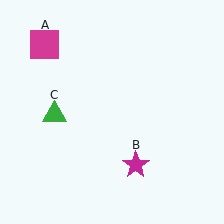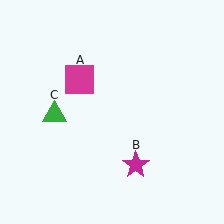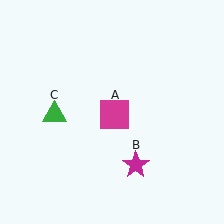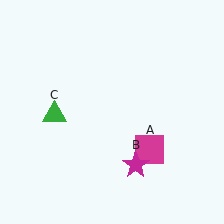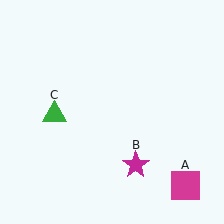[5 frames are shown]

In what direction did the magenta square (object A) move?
The magenta square (object A) moved down and to the right.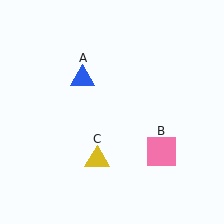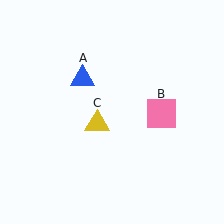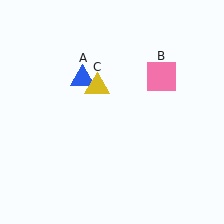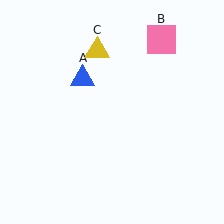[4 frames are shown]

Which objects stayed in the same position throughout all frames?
Blue triangle (object A) remained stationary.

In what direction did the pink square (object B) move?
The pink square (object B) moved up.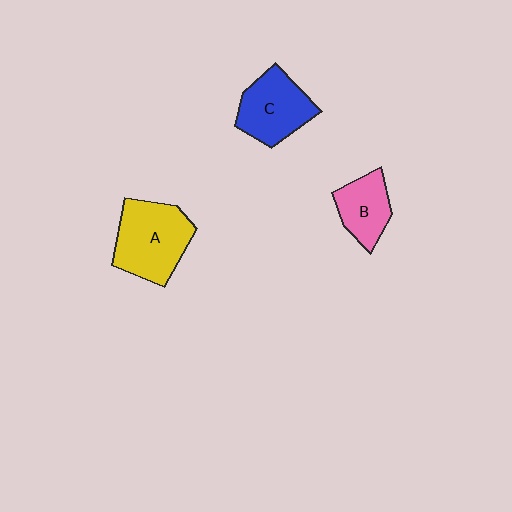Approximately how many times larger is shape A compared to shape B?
Approximately 1.7 times.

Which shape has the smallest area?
Shape B (pink).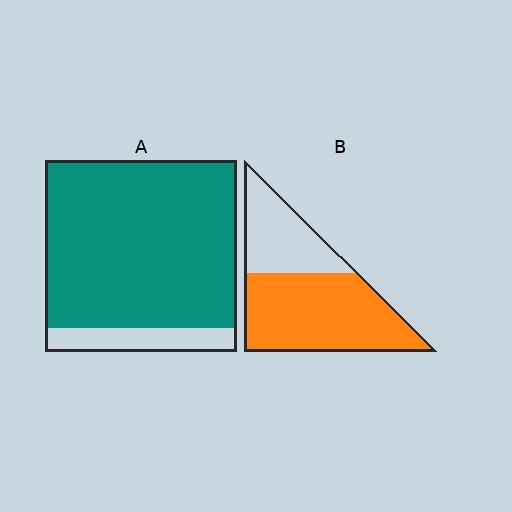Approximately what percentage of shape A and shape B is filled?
A is approximately 90% and B is approximately 65%.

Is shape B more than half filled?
Yes.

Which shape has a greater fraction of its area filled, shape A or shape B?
Shape A.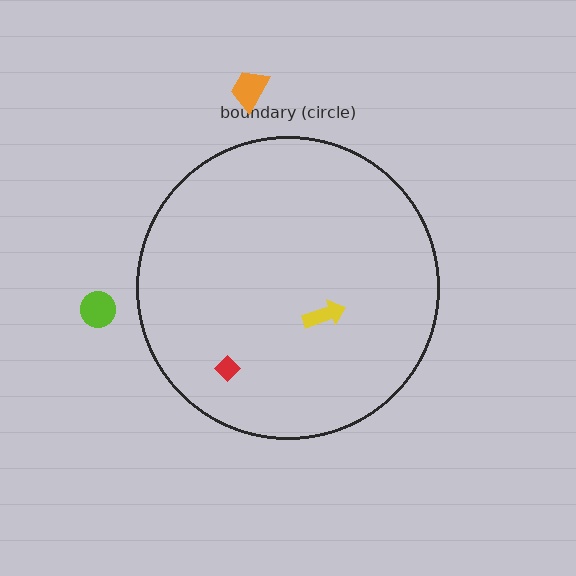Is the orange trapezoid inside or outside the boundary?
Outside.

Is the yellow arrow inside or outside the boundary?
Inside.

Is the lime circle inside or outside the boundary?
Outside.